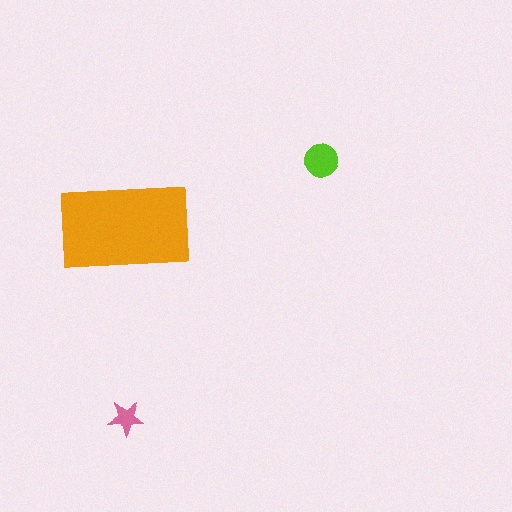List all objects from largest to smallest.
The orange rectangle, the lime circle, the pink star.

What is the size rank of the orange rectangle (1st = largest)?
1st.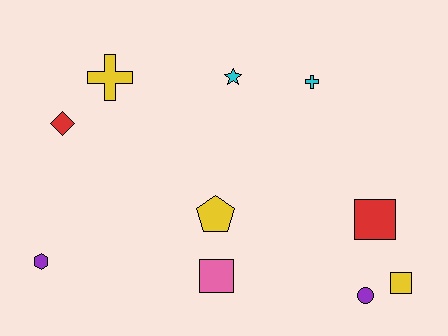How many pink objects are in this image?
There is 1 pink object.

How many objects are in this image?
There are 10 objects.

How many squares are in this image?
There are 3 squares.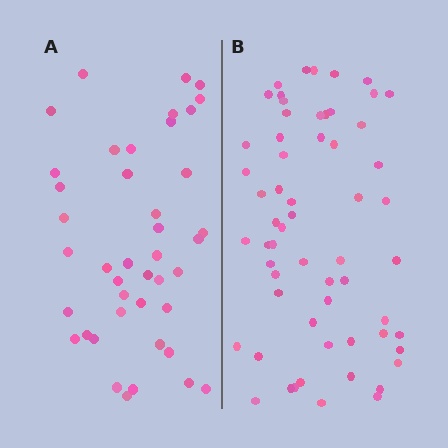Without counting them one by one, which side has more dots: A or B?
Region B (the right region) has more dots.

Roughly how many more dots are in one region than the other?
Region B has approximately 20 more dots than region A.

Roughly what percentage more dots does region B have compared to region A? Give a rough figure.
About 45% more.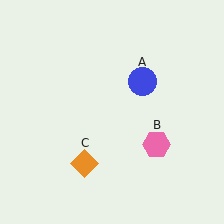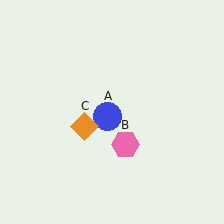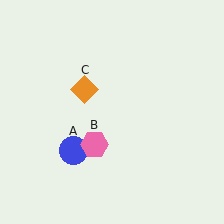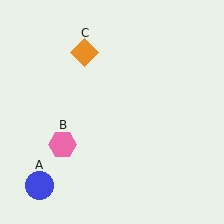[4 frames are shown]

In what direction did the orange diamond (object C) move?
The orange diamond (object C) moved up.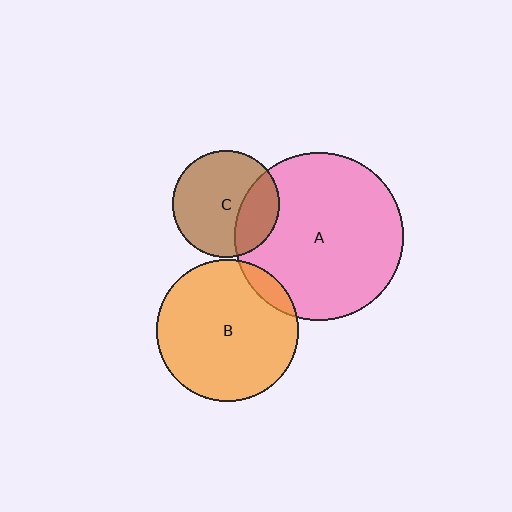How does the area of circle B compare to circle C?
Approximately 1.8 times.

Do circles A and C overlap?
Yes.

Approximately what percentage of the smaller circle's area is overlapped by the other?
Approximately 30%.